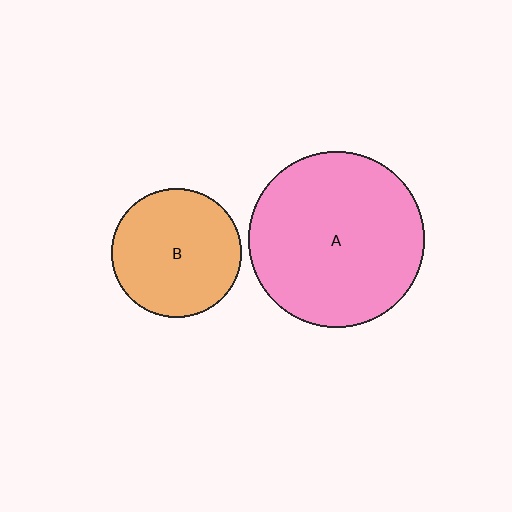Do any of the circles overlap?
No, none of the circles overlap.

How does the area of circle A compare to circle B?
Approximately 1.9 times.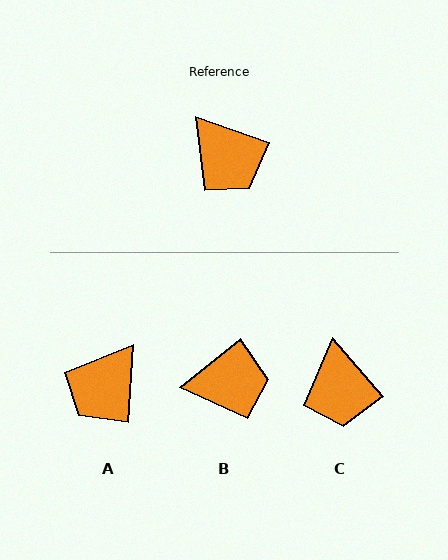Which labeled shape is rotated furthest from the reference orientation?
A, about 75 degrees away.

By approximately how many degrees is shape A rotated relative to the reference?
Approximately 75 degrees clockwise.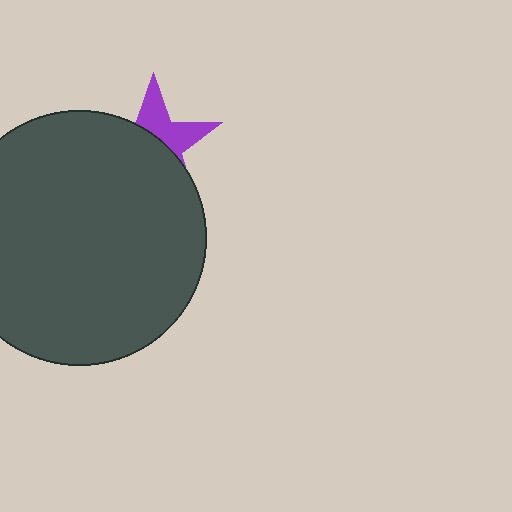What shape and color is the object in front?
The object in front is a dark gray circle.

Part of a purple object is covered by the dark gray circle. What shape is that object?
It is a star.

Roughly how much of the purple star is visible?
A small part of it is visible (roughly 38%).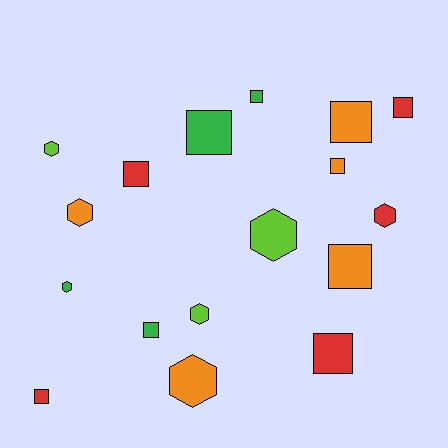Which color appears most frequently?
Orange, with 5 objects.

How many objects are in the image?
There are 17 objects.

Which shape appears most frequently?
Square, with 10 objects.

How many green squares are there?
There are 3 green squares.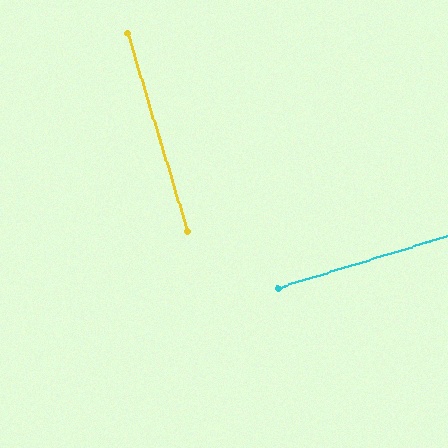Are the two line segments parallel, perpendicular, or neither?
Perpendicular — they meet at approximately 90°.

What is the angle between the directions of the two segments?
Approximately 90 degrees.